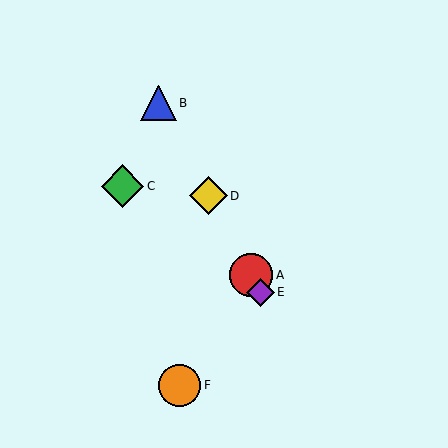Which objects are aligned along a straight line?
Objects A, B, D, E are aligned along a straight line.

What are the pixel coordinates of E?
Object E is at (260, 292).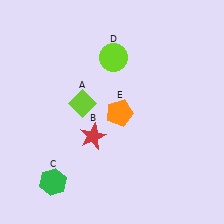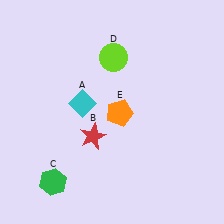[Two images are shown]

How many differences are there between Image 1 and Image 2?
There is 1 difference between the two images.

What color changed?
The diamond (A) changed from lime in Image 1 to cyan in Image 2.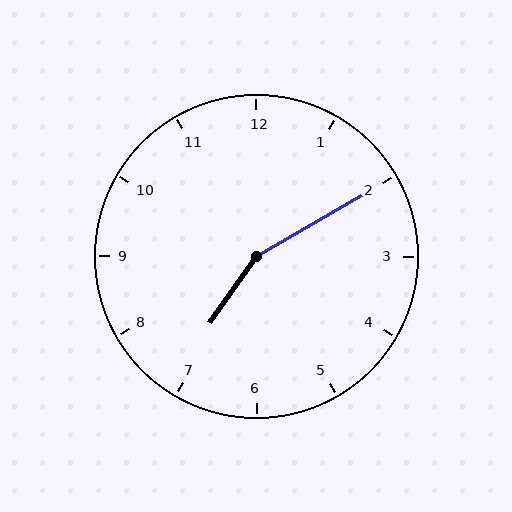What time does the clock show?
7:10.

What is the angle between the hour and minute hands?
Approximately 155 degrees.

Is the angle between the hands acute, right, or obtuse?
It is obtuse.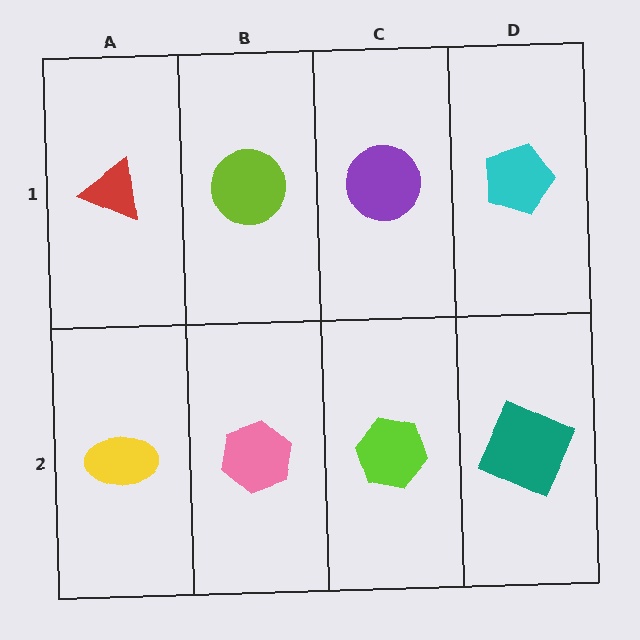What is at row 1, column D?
A cyan pentagon.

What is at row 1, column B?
A lime circle.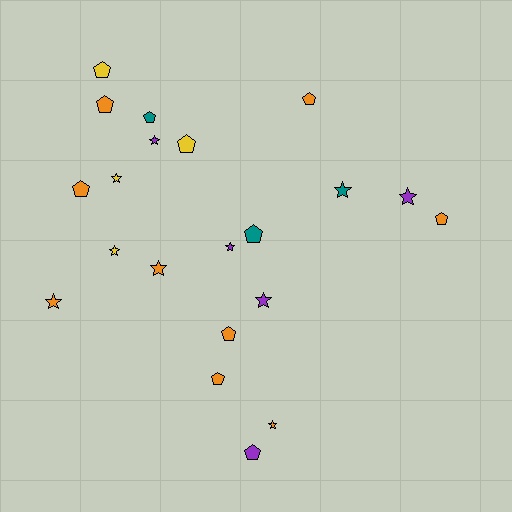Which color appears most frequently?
Orange, with 9 objects.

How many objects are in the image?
There are 21 objects.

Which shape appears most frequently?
Pentagon, with 11 objects.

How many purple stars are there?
There are 4 purple stars.